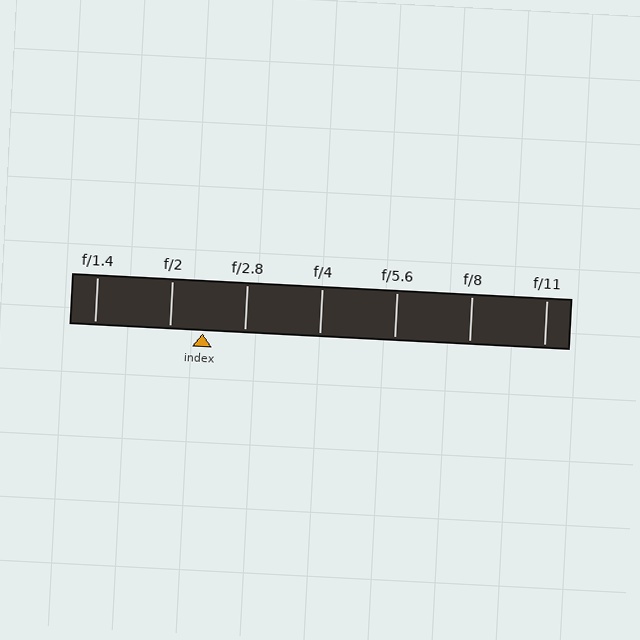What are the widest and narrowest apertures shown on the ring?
The widest aperture shown is f/1.4 and the narrowest is f/11.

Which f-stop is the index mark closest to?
The index mark is closest to f/2.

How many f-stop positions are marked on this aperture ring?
There are 7 f-stop positions marked.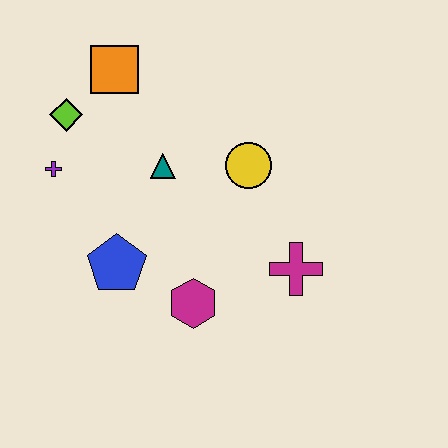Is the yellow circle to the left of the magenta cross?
Yes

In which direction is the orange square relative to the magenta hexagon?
The orange square is above the magenta hexagon.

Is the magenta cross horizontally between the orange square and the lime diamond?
No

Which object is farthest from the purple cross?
The magenta cross is farthest from the purple cross.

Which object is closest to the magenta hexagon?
The blue pentagon is closest to the magenta hexagon.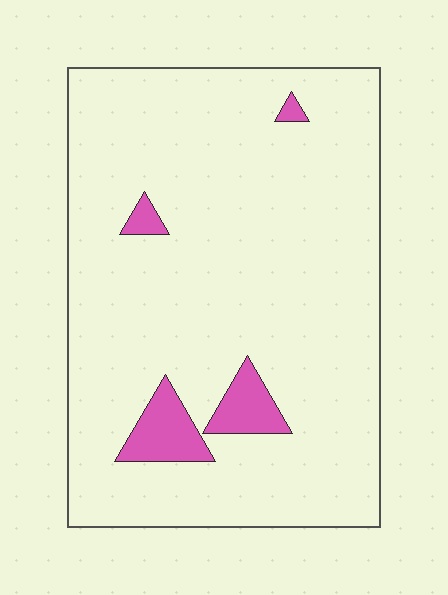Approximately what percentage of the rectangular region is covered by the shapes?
Approximately 5%.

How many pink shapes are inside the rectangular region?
4.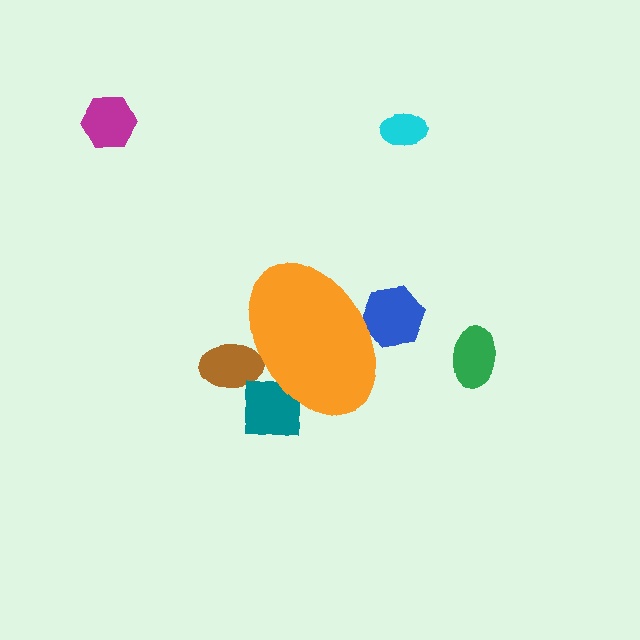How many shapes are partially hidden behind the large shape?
3 shapes are partially hidden.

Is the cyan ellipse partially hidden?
No, the cyan ellipse is fully visible.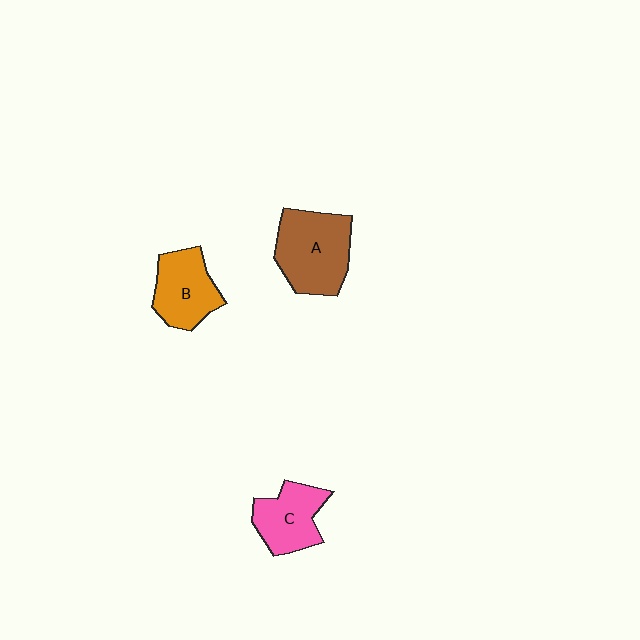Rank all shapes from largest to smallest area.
From largest to smallest: A (brown), B (orange), C (pink).